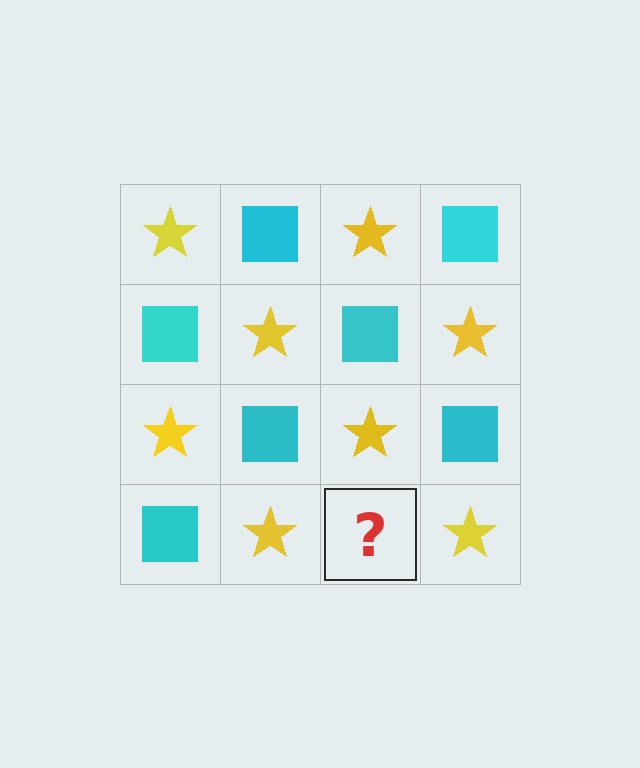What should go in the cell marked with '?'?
The missing cell should contain a cyan square.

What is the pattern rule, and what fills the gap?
The rule is that it alternates yellow star and cyan square in a checkerboard pattern. The gap should be filled with a cyan square.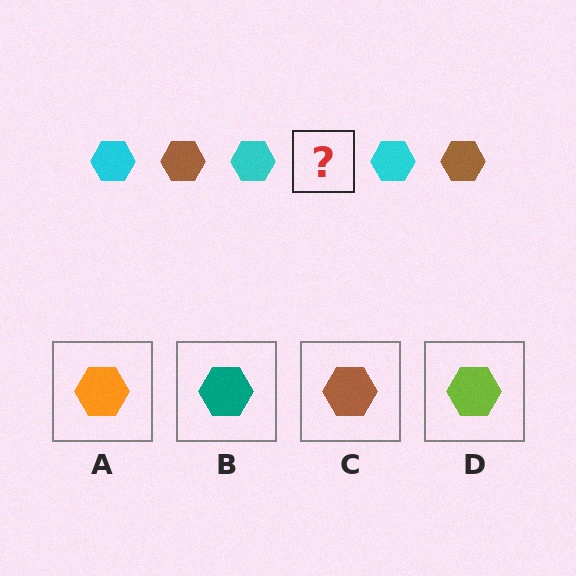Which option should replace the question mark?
Option C.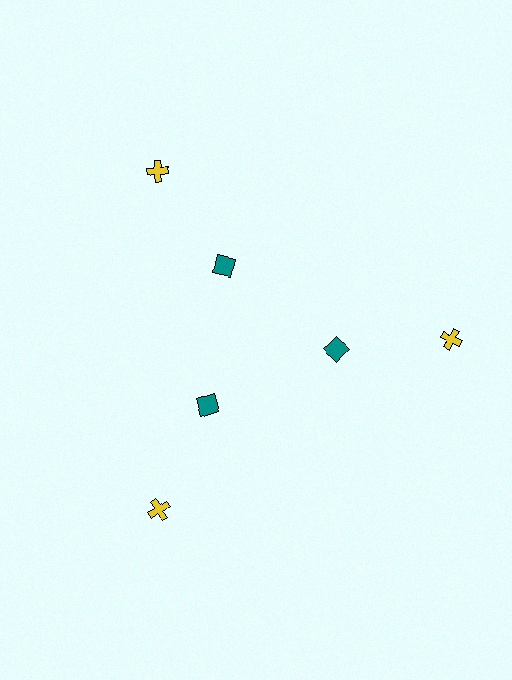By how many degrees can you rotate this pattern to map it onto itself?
The pattern maps onto itself every 120 degrees of rotation.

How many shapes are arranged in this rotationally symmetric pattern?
There are 6 shapes, arranged in 3 groups of 2.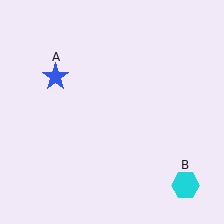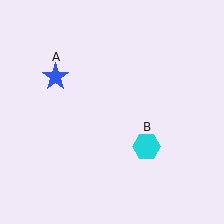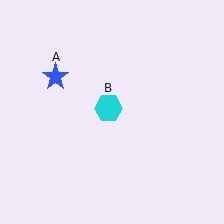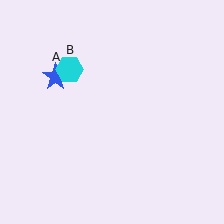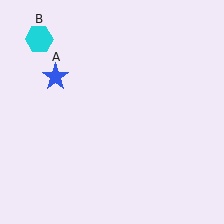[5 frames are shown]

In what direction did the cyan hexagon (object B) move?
The cyan hexagon (object B) moved up and to the left.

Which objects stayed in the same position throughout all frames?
Blue star (object A) remained stationary.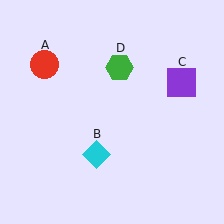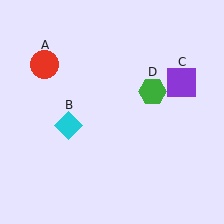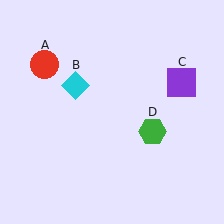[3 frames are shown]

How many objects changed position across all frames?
2 objects changed position: cyan diamond (object B), green hexagon (object D).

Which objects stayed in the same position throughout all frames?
Red circle (object A) and purple square (object C) remained stationary.